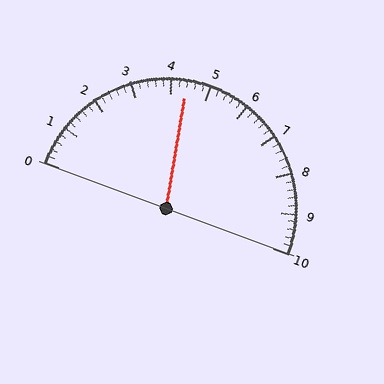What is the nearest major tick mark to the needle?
The nearest major tick mark is 4.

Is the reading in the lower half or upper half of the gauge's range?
The reading is in the lower half of the range (0 to 10).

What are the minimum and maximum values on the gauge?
The gauge ranges from 0 to 10.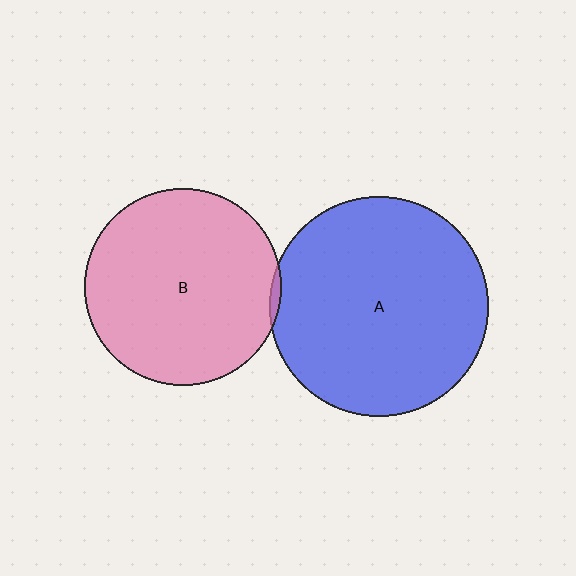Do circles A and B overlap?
Yes.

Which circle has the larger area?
Circle A (blue).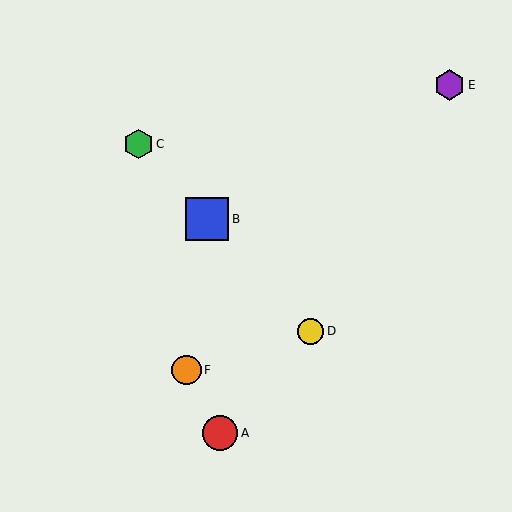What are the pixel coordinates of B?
Object B is at (207, 219).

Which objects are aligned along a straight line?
Objects B, C, D are aligned along a straight line.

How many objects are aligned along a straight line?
3 objects (B, C, D) are aligned along a straight line.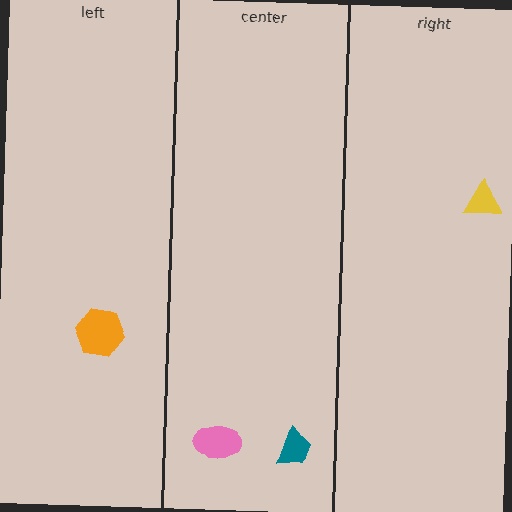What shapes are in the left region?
The orange hexagon.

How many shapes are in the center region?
2.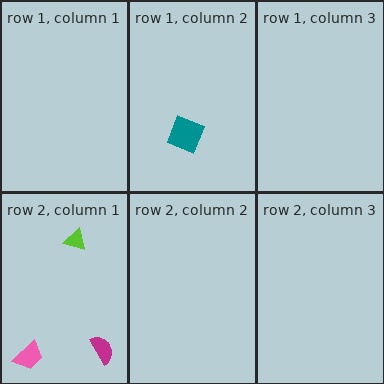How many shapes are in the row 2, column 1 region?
3.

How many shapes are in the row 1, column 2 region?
1.